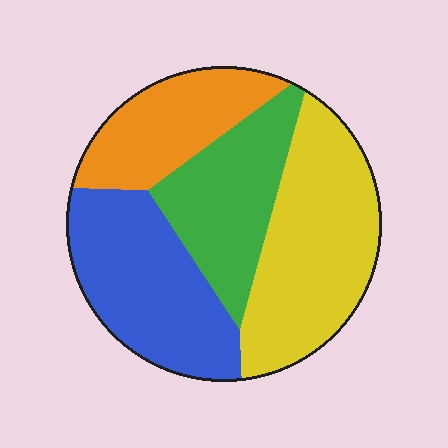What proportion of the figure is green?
Green takes up less than a quarter of the figure.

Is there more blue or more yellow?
Yellow.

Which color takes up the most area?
Yellow, at roughly 30%.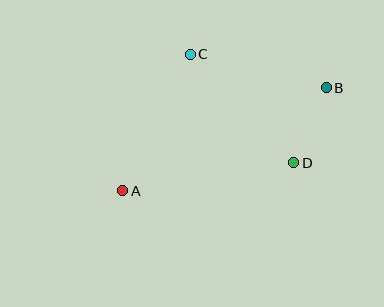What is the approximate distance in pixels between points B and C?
The distance between B and C is approximately 140 pixels.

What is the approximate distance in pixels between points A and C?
The distance between A and C is approximately 152 pixels.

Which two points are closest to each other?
Points B and D are closest to each other.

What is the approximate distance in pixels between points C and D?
The distance between C and D is approximately 150 pixels.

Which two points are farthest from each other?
Points A and B are farthest from each other.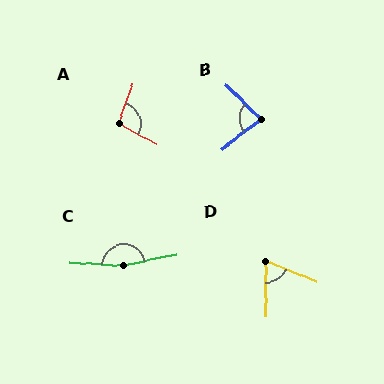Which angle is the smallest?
D, at approximately 68 degrees.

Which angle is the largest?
C, at approximately 165 degrees.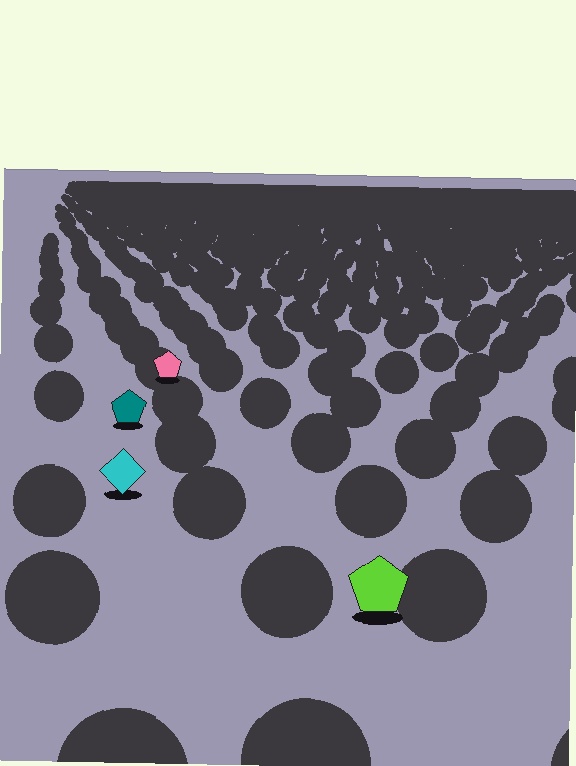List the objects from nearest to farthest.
From nearest to farthest: the lime pentagon, the cyan diamond, the teal pentagon, the pink pentagon.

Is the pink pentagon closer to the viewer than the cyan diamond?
No. The cyan diamond is closer — you can tell from the texture gradient: the ground texture is coarser near it.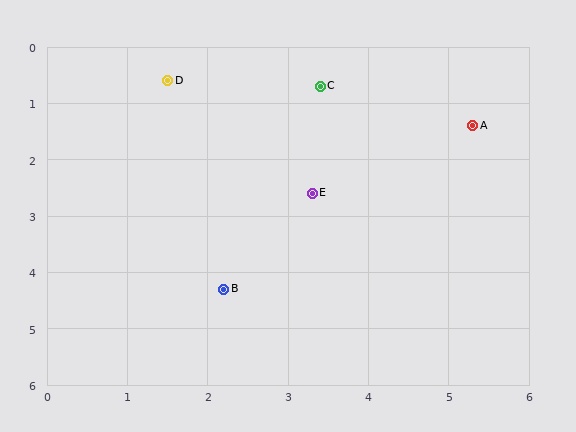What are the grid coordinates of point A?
Point A is at approximately (5.3, 1.4).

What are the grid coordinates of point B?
Point B is at approximately (2.2, 4.3).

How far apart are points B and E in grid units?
Points B and E are about 2.0 grid units apart.